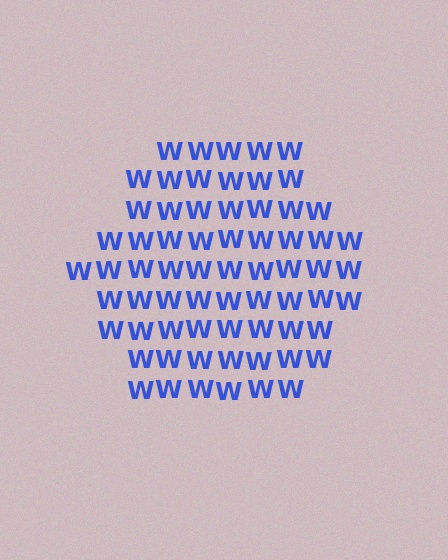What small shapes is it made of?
It is made of small letter W's.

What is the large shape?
The large shape is a hexagon.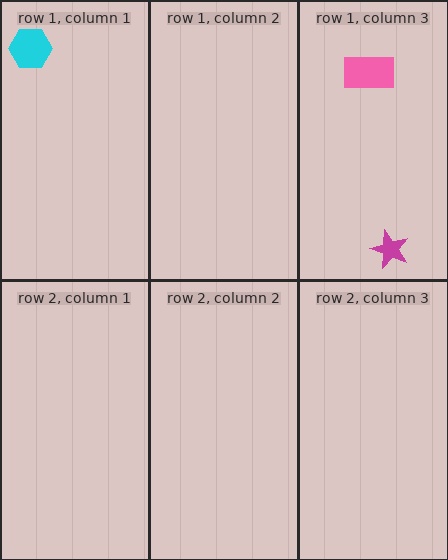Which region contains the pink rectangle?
The row 1, column 3 region.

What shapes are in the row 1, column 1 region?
The cyan hexagon.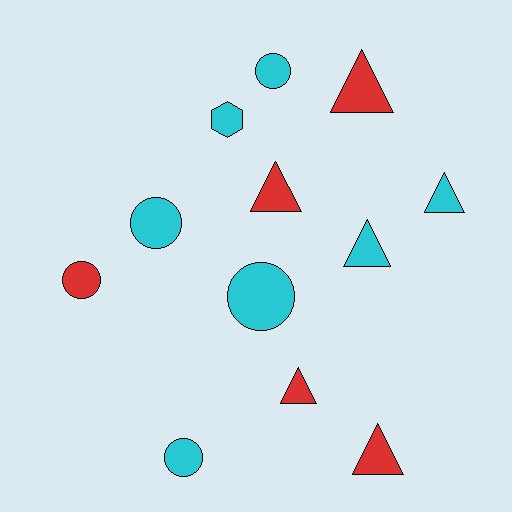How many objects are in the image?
There are 12 objects.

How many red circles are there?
There is 1 red circle.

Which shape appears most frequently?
Triangle, with 6 objects.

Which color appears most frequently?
Cyan, with 7 objects.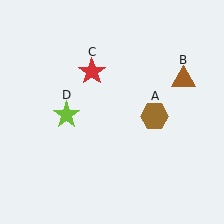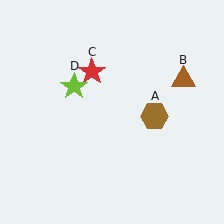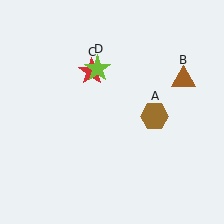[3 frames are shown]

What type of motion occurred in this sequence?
The lime star (object D) rotated clockwise around the center of the scene.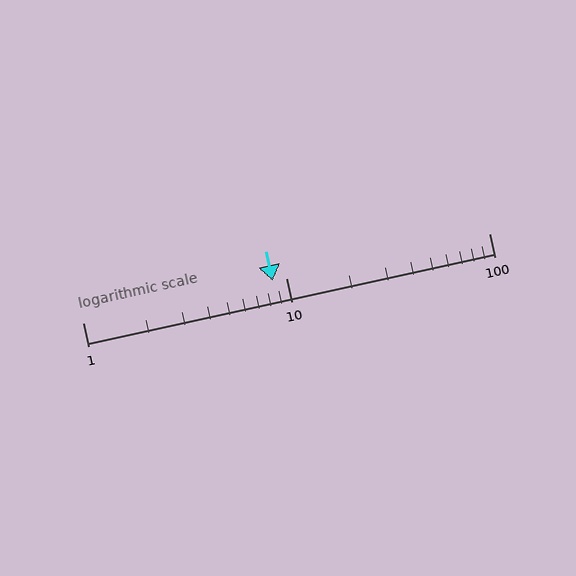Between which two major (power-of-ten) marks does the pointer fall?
The pointer is between 1 and 10.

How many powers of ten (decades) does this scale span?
The scale spans 2 decades, from 1 to 100.